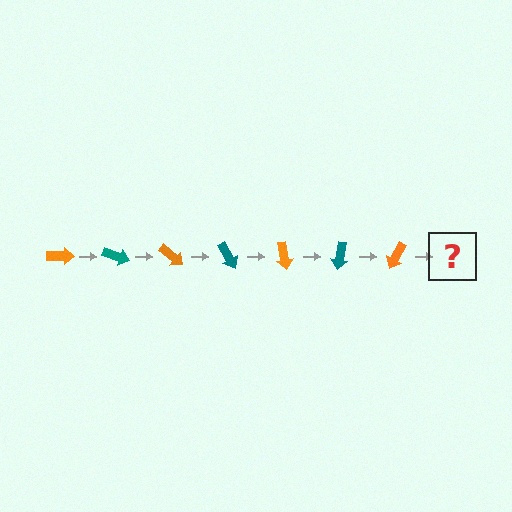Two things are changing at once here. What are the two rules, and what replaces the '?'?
The two rules are that it rotates 20 degrees each step and the color cycles through orange and teal. The '?' should be a teal arrow, rotated 140 degrees from the start.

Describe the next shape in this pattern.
It should be a teal arrow, rotated 140 degrees from the start.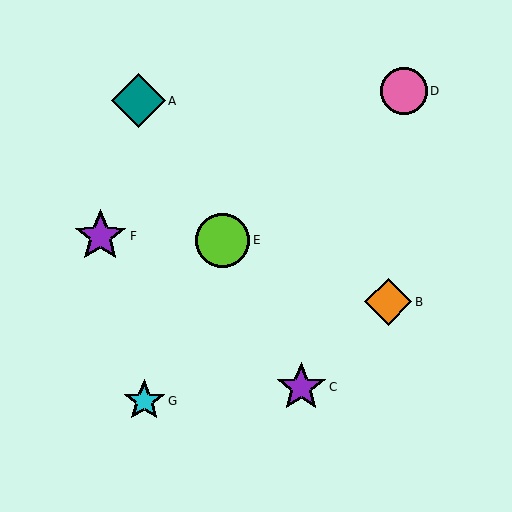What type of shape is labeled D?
Shape D is a pink circle.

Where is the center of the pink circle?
The center of the pink circle is at (404, 91).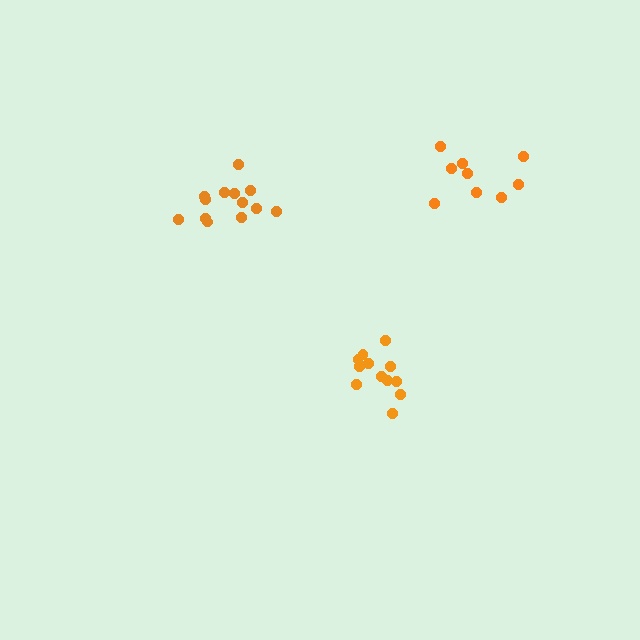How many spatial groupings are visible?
There are 3 spatial groupings.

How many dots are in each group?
Group 1: 9 dots, Group 2: 12 dots, Group 3: 13 dots (34 total).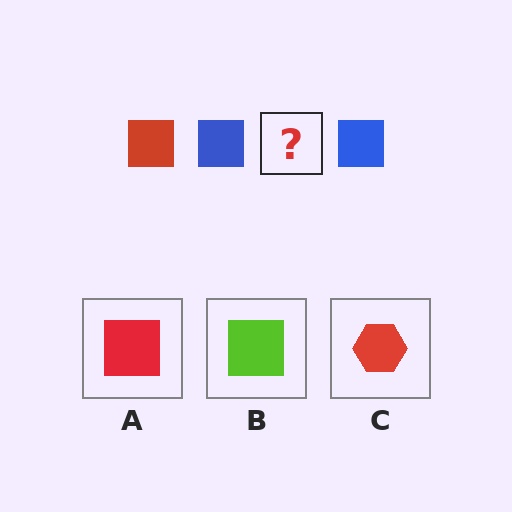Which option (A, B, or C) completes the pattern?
A.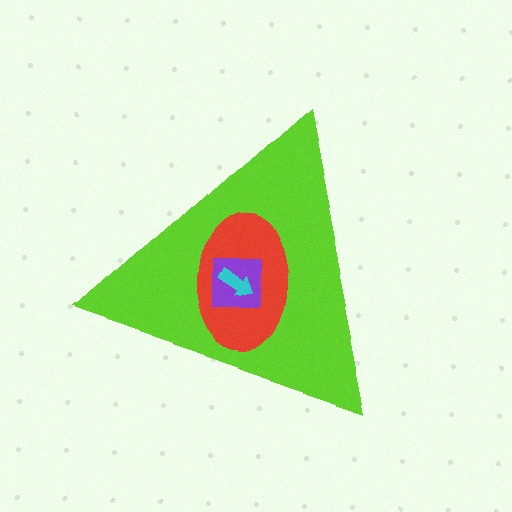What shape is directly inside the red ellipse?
The purple square.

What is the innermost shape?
The cyan arrow.